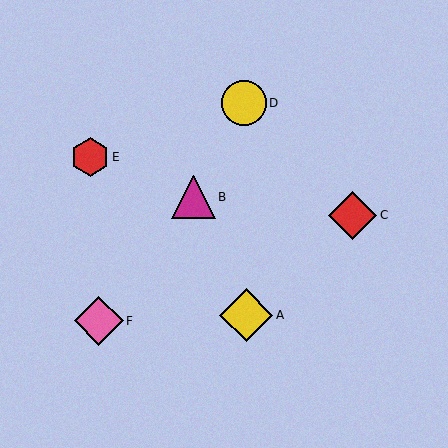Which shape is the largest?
The yellow diamond (labeled A) is the largest.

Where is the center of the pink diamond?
The center of the pink diamond is at (99, 321).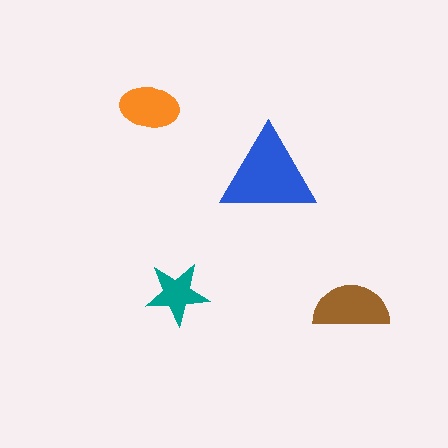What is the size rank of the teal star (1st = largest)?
4th.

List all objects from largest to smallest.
The blue triangle, the brown semicircle, the orange ellipse, the teal star.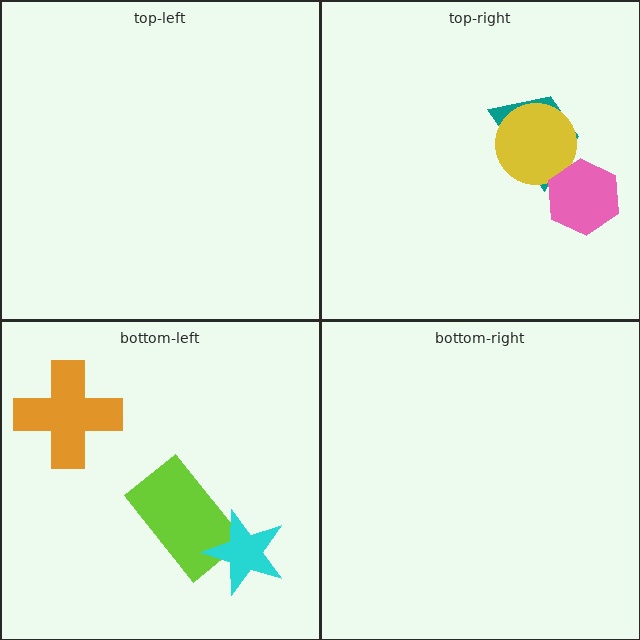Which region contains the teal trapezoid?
The top-right region.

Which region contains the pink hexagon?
The top-right region.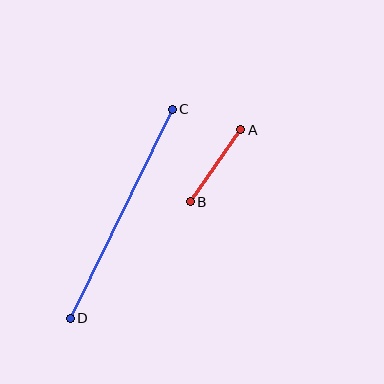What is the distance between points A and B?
The distance is approximately 88 pixels.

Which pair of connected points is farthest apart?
Points C and D are farthest apart.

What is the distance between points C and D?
The distance is approximately 233 pixels.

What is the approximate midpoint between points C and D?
The midpoint is at approximately (121, 214) pixels.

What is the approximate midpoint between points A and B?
The midpoint is at approximately (215, 166) pixels.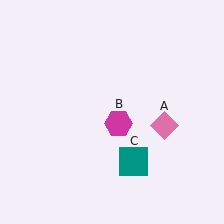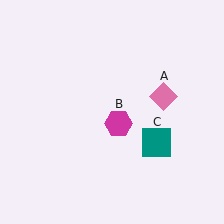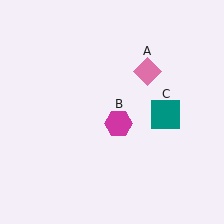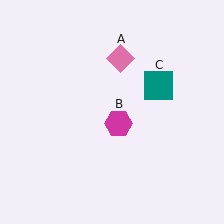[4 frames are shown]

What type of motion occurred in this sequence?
The pink diamond (object A), teal square (object C) rotated counterclockwise around the center of the scene.